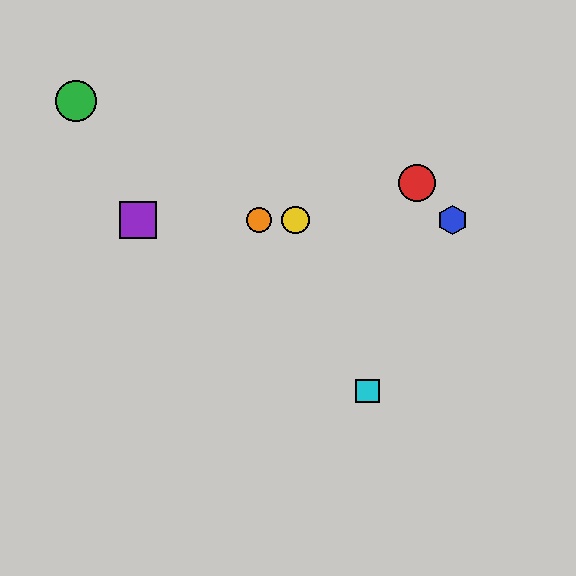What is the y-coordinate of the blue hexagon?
The blue hexagon is at y≈220.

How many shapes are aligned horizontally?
4 shapes (the blue hexagon, the yellow circle, the purple square, the orange circle) are aligned horizontally.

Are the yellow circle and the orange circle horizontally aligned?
Yes, both are at y≈220.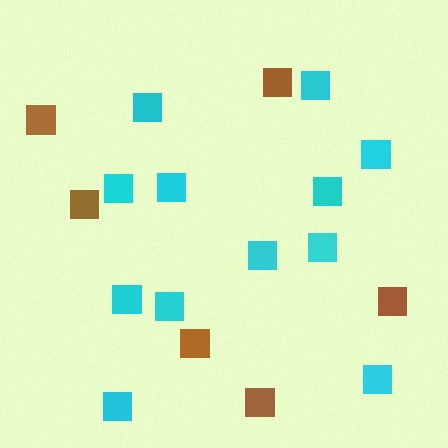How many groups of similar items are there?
There are 2 groups: one group of cyan squares (12) and one group of brown squares (6).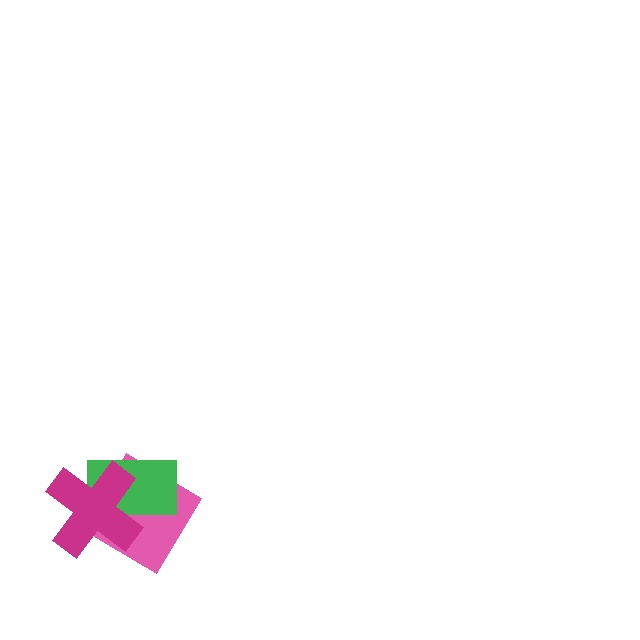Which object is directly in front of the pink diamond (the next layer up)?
The green rectangle is directly in front of the pink diamond.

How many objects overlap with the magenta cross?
2 objects overlap with the magenta cross.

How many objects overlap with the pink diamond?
2 objects overlap with the pink diamond.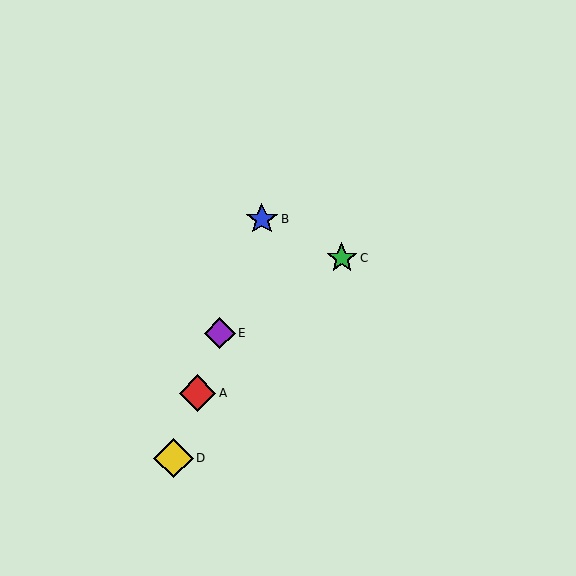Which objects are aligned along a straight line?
Objects A, B, D, E are aligned along a straight line.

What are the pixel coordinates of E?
Object E is at (220, 333).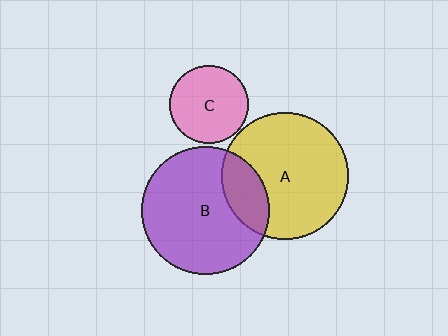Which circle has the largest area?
Circle B (purple).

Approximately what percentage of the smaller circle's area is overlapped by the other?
Approximately 20%.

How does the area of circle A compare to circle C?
Approximately 2.6 times.